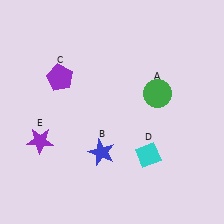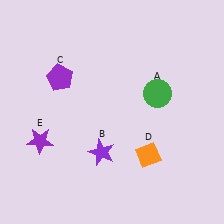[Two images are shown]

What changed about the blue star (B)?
In Image 1, B is blue. In Image 2, it changed to purple.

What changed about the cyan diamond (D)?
In Image 1, D is cyan. In Image 2, it changed to orange.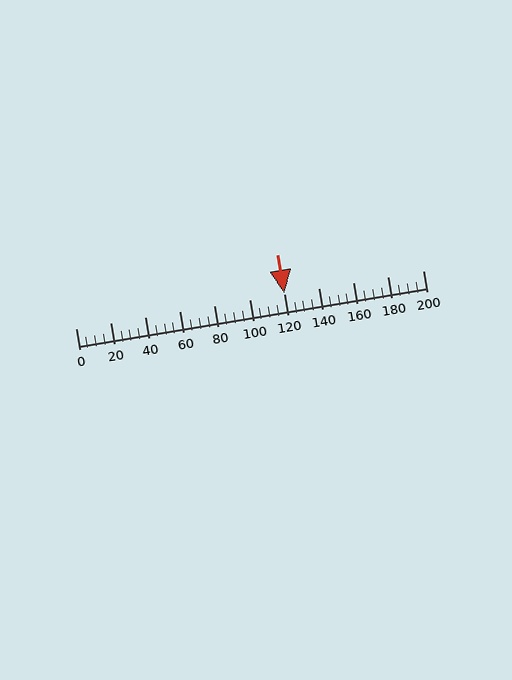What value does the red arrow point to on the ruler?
The red arrow points to approximately 120.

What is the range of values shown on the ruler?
The ruler shows values from 0 to 200.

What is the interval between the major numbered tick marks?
The major tick marks are spaced 20 units apart.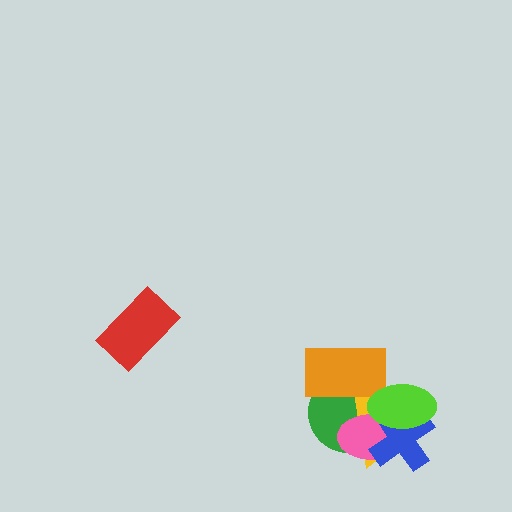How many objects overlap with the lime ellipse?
5 objects overlap with the lime ellipse.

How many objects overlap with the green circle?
5 objects overlap with the green circle.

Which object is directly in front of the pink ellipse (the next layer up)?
The blue cross is directly in front of the pink ellipse.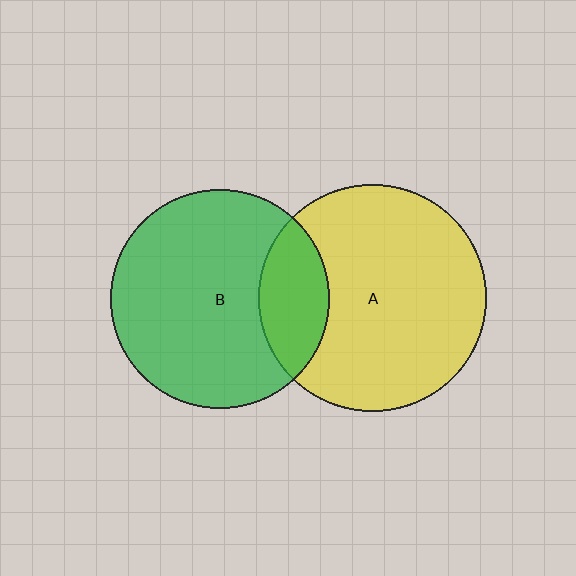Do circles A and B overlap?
Yes.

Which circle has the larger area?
Circle A (yellow).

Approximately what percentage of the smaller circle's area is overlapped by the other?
Approximately 20%.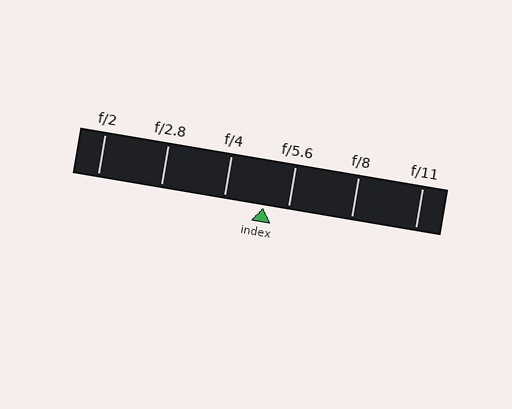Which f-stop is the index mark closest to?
The index mark is closest to f/5.6.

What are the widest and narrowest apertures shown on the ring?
The widest aperture shown is f/2 and the narrowest is f/11.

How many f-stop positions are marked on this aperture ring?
There are 6 f-stop positions marked.